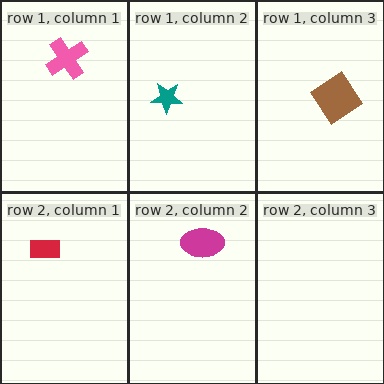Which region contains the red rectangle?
The row 2, column 1 region.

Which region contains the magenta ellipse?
The row 2, column 2 region.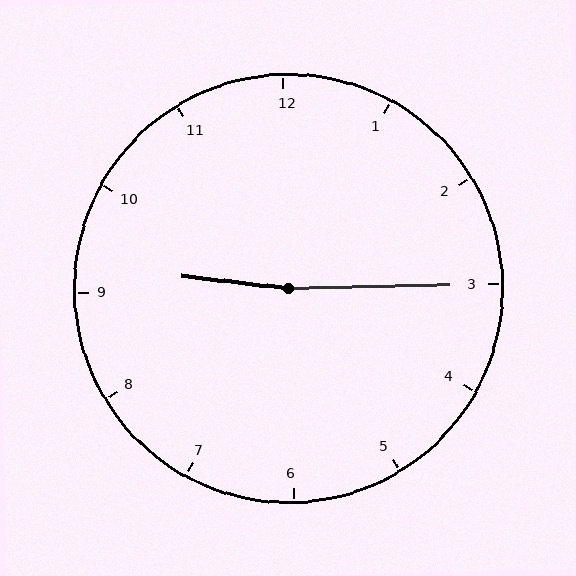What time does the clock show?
9:15.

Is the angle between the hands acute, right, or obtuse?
It is obtuse.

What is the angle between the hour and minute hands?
Approximately 172 degrees.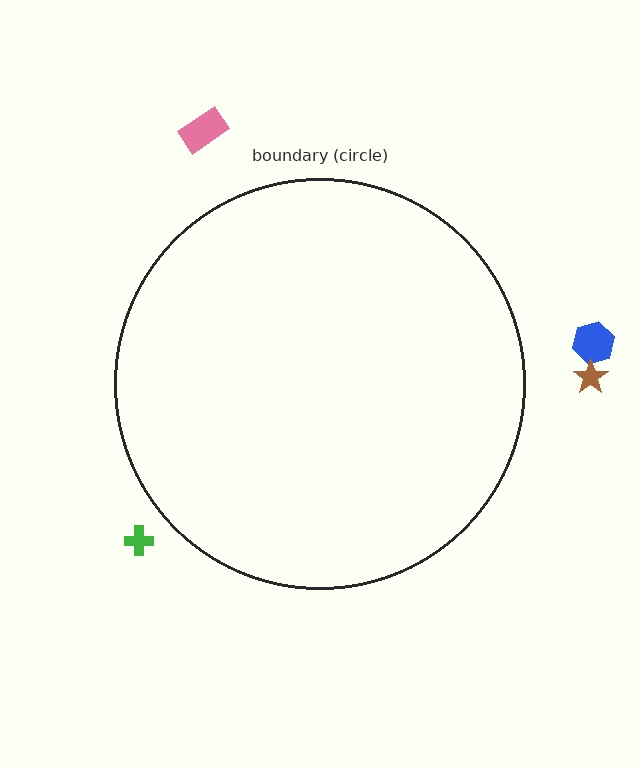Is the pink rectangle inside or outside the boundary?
Outside.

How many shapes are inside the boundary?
0 inside, 4 outside.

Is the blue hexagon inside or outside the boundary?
Outside.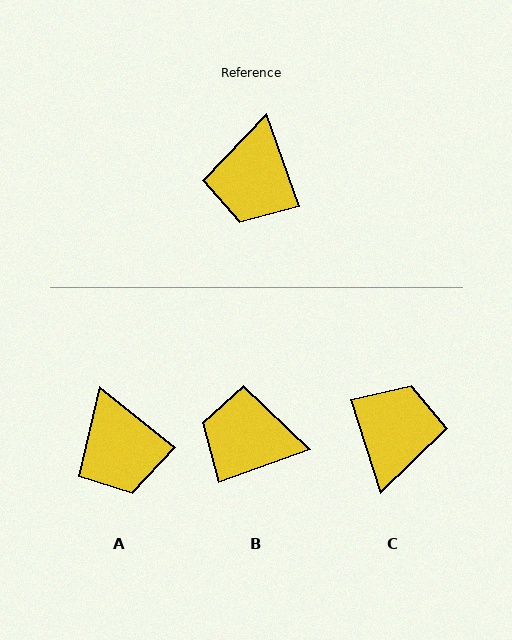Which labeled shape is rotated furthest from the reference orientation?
C, about 178 degrees away.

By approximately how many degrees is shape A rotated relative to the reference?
Approximately 31 degrees counter-clockwise.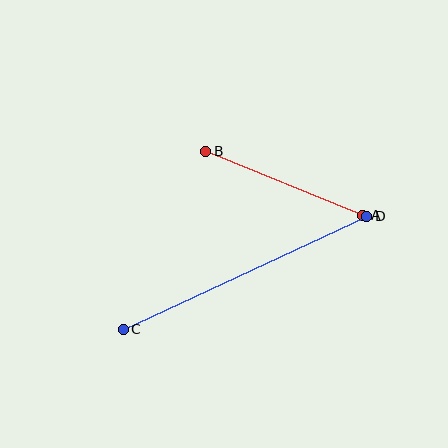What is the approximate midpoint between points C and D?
The midpoint is at approximately (245, 273) pixels.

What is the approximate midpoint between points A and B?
The midpoint is at approximately (284, 183) pixels.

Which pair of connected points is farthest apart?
Points C and D are farthest apart.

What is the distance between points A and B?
The distance is approximately 170 pixels.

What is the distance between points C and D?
The distance is approximately 268 pixels.